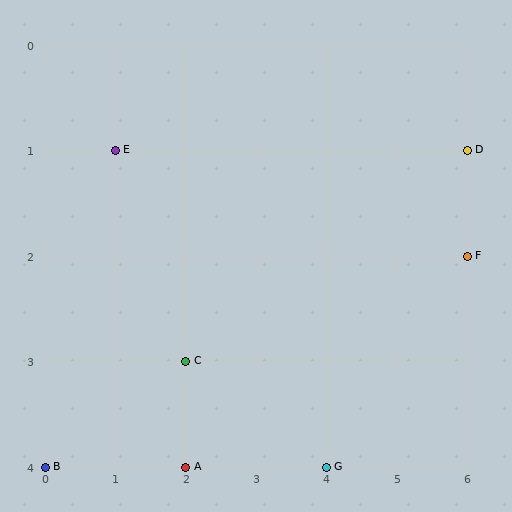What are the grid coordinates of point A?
Point A is at grid coordinates (2, 4).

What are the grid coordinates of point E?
Point E is at grid coordinates (1, 1).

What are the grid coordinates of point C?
Point C is at grid coordinates (2, 3).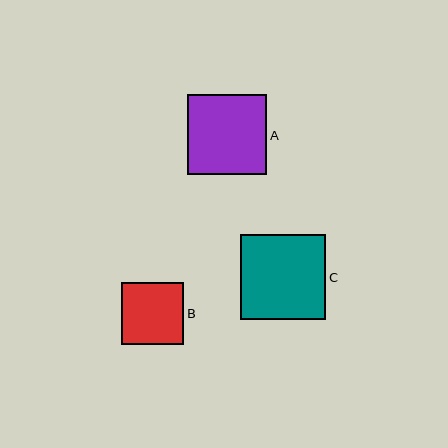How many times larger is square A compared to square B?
Square A is approximately 1.3 times the size of square B.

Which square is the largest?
Square C is the largest with a size of approximately 85 pixels.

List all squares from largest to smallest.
From largest to smallest: C, A, B.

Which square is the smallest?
Square B is the smallest with a size of approximately 62 pixels.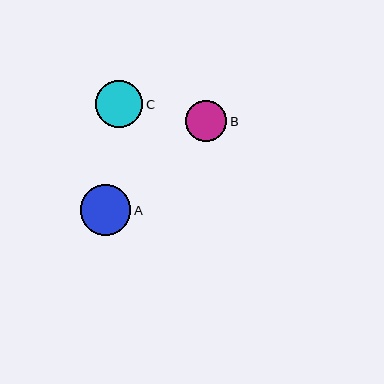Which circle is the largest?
Circle A is the largest with a size of approximately 51 pixels.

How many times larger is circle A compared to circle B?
Circle A is approximately 1.2 times the size of circle B.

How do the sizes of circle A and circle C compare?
Circle A and circle C are approximately the same size.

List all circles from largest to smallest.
From largest to smallest: A, C, B.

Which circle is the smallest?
Circle B is the smallest with a size of approximately 41 pixels.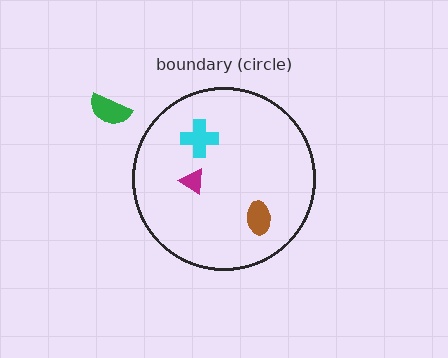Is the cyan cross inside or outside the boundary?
Inside.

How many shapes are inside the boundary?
3 inside, 1 outside.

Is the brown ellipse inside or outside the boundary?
Inside.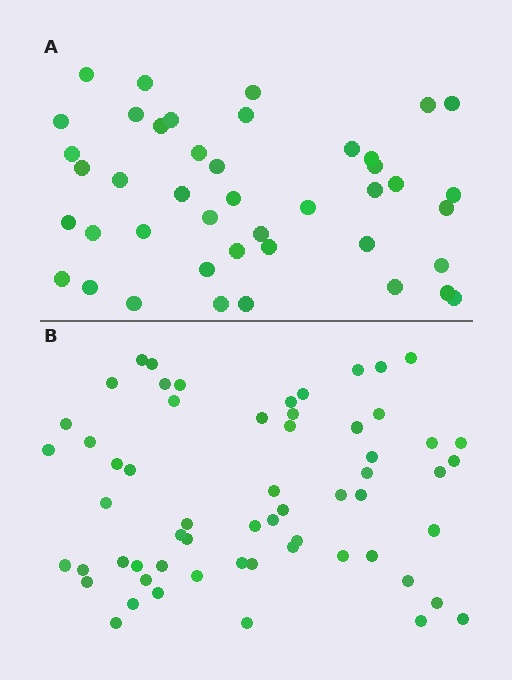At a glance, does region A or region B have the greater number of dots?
Region B (the bottom region) has more dots.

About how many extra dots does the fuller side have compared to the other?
Region B has approximately 15 more dots than region A.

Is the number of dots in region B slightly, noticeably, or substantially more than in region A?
Region B has noticeably more, but not dramatically so. The ratio is roughly 1.4 to 1.